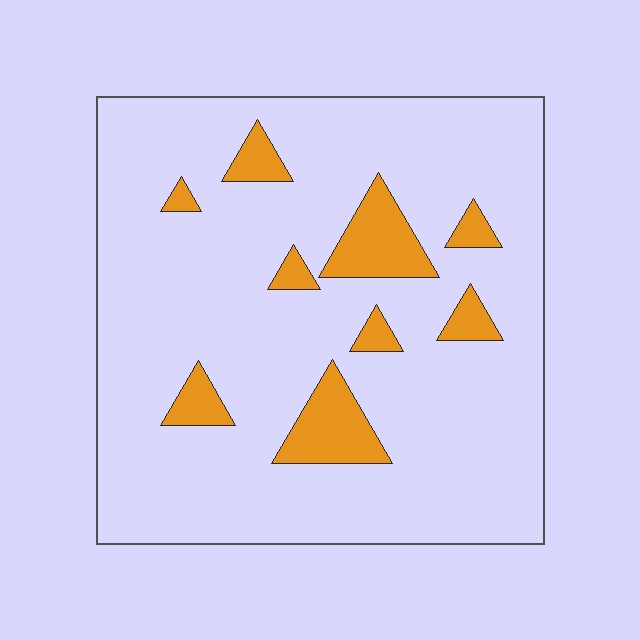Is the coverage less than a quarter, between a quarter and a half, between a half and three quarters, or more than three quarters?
Less than a quarter.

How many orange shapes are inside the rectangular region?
9.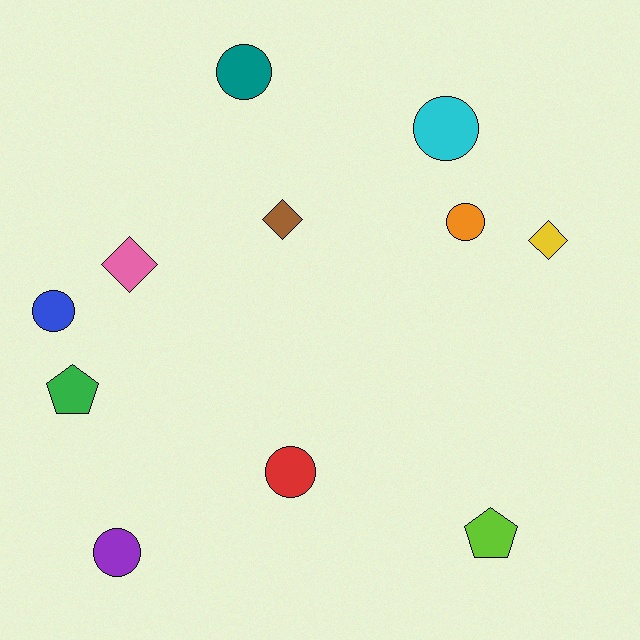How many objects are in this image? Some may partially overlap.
There are 11 objects.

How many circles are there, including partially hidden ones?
There are 6 circles.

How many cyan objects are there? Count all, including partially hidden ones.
There is 1 cyan object.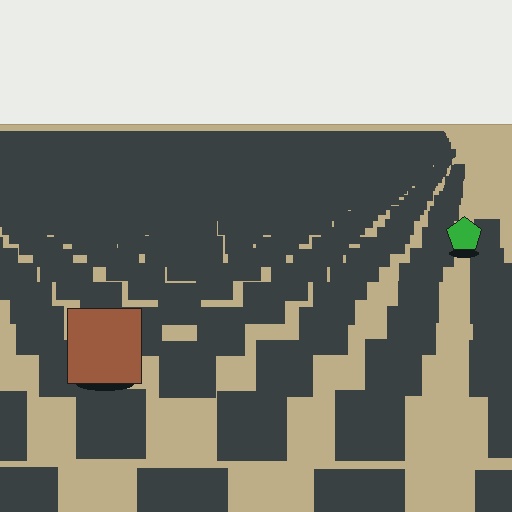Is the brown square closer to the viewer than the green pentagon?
Yes. The brown square is closer — you can tell from the texture gradient: the ground texture is coarser near it.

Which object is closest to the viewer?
The brown square is closest. The texture marks near it are larger and more spread out.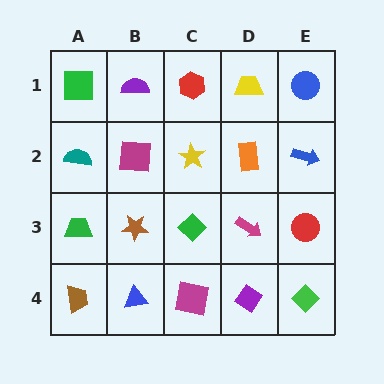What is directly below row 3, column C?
A magenta square.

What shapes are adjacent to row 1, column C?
A yellow star (row 2, column C), a purple semicircle (row 1, column B), a yellow trapezoid (row 1, column D).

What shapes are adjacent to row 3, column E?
A blue arrow (row 2, column E), a green diamond (row 4, column E), a magenta arrow (row 3, column D).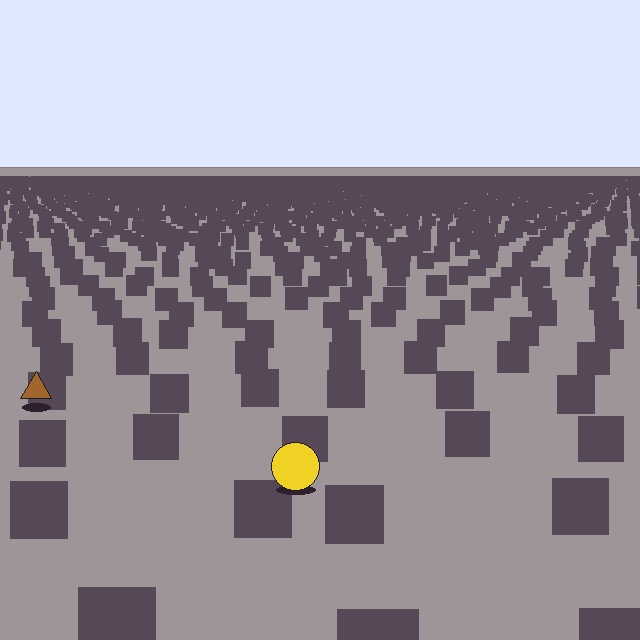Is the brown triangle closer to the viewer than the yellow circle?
No. The yellow circle is closer — you can tell from the texture gradient: the ground texture is coarser near it.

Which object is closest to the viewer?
The yellow circle is closest. The texture marks near it are larger and more spread out.